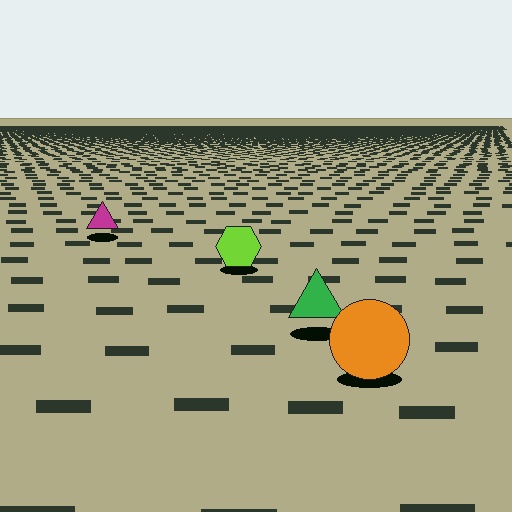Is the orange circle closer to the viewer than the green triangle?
Yes. The orange circle is closer — you can tell from the texture gradient: the ground texture is coarser near it.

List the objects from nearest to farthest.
From nearest to farthest: the orange circle, the green triangle, the lime hexagon, the magenta triangle.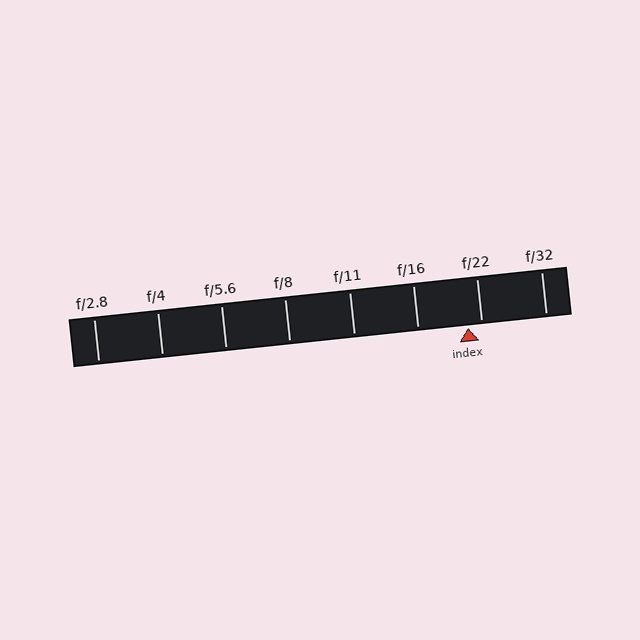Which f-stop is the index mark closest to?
The index mark is closest to f/22.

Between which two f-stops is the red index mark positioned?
The index mark is between f/16 and f/22.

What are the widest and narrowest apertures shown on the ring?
The widest aperture shown is f/2.8 and the narrowest is f/32.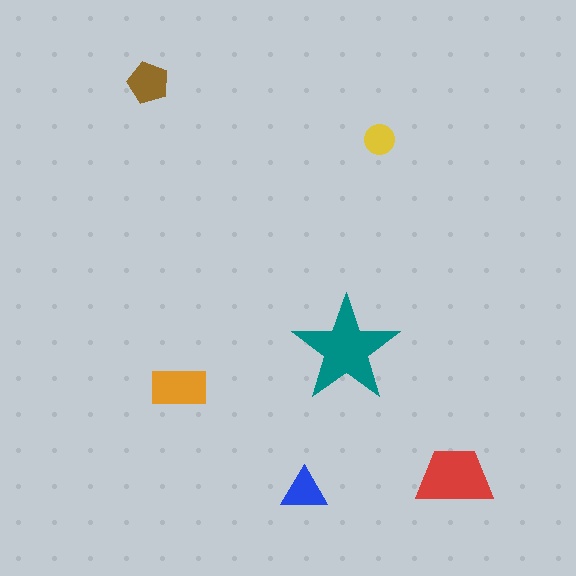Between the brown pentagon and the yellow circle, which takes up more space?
The brown pentagon.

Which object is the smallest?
The yellow circle.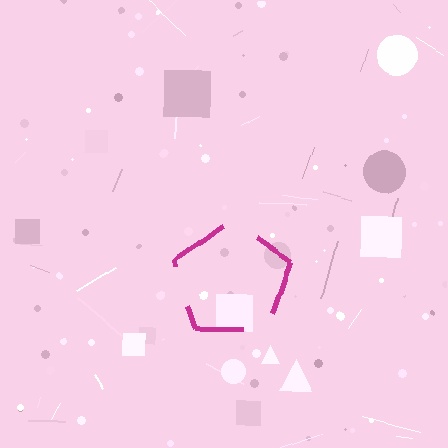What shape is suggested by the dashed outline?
The dashed outline suggests a pentagon.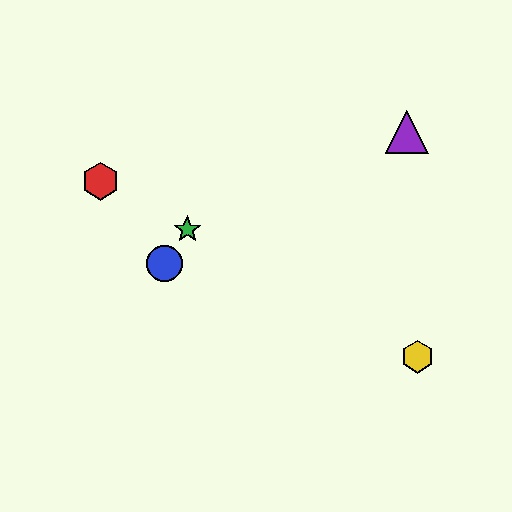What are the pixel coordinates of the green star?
The green star is at (187, 229).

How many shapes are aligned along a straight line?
3 shapes (the red hexagon, the green star, the yellow hexagon) are aligned along a straight line.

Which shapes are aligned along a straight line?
The red hexagon, the green star, the yellow hexagon are aligned along a straight line.